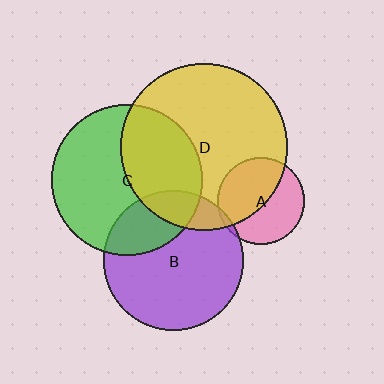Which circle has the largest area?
Circle D (yellow).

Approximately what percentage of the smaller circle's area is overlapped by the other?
Approximately 15%.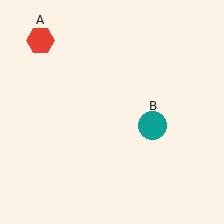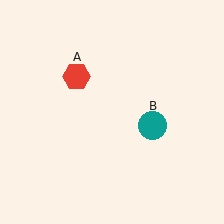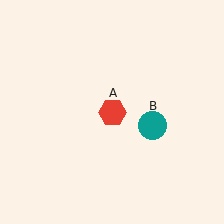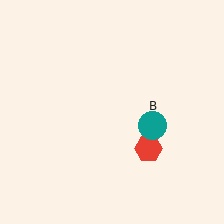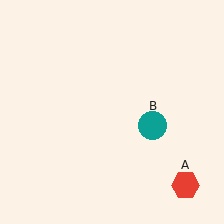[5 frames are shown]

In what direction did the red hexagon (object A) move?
The red hexagon (object A) moved down and to the right.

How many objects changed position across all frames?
1 object changed position: red hexagon (object A).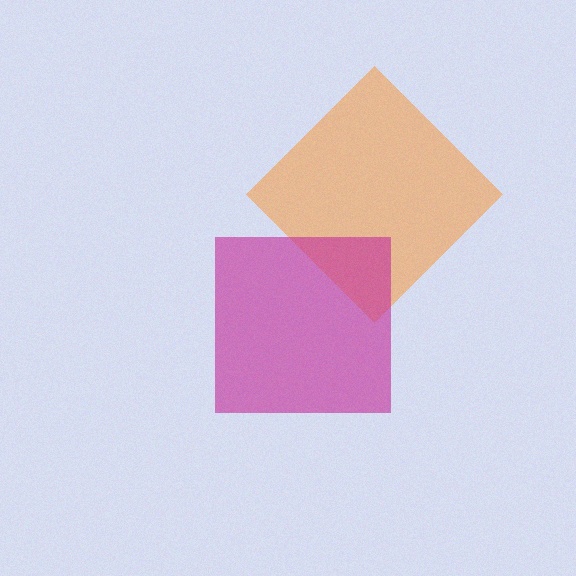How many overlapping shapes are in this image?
There are 2 overlapping shapes in the image.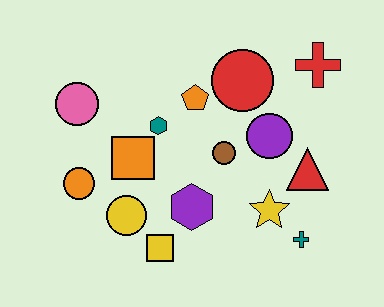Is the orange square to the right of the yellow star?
No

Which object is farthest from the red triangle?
The pink circle is farthest from the red triangle.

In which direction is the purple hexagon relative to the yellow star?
The purple hexagon is to the left of the yellow star.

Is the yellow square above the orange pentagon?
No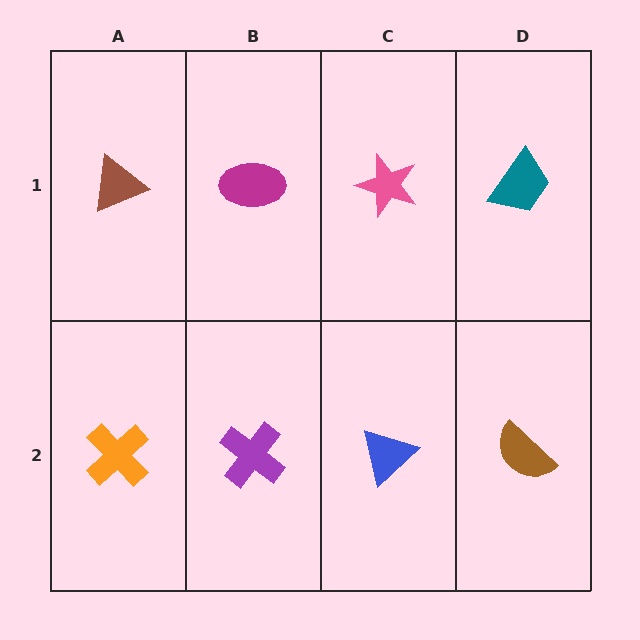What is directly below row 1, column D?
A brown semicircle.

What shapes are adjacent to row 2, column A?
A brown triangle (row 1, column A), a purple cross (row 2, column B).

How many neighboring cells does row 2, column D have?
2.